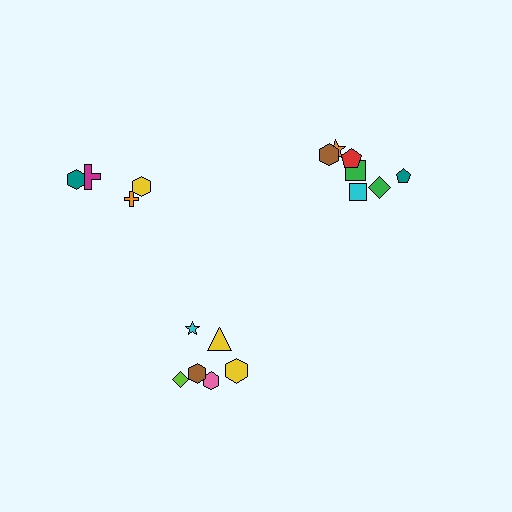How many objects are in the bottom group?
There are 6 objects.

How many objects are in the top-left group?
There are 4 objects.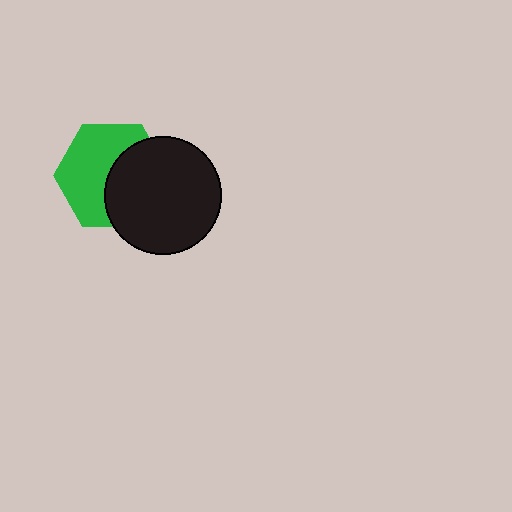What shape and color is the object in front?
The object in front is a black circle.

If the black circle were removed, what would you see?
You would see the complete green hexagon.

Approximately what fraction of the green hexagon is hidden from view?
Roughly 44% of the green hexagon is hidden behind the black circle.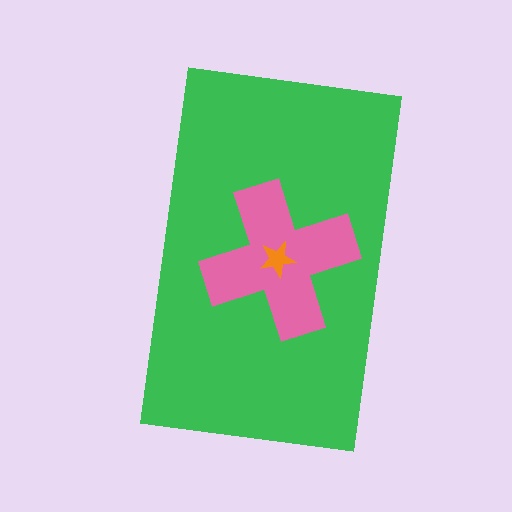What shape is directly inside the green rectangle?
The pink cross.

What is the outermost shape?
The green rectangle.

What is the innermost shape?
The orange star.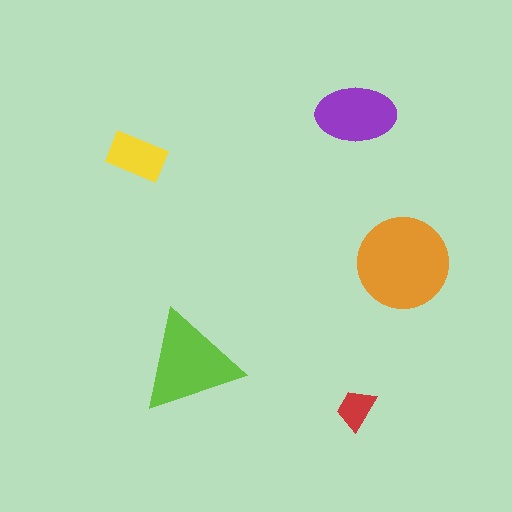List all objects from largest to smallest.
The orange circle, the lime triangle, the purple ellipse, the yellow rectangle, the red trapezoid.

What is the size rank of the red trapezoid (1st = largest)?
5th.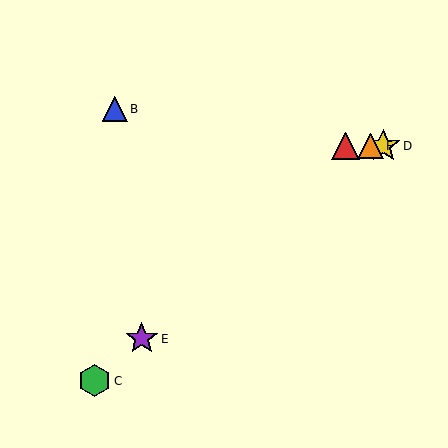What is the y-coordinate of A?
Object A is at y≈146.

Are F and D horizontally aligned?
Yes, both are at y≈146.